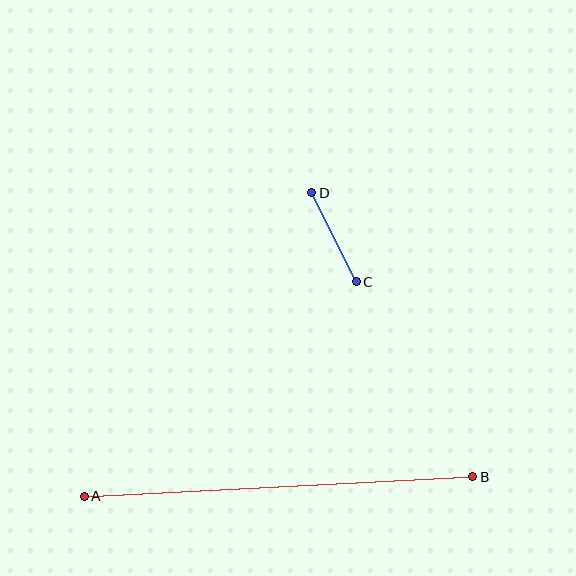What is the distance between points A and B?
The distance is approximately 389 pixels.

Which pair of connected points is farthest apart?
Points A and B are farthest apart.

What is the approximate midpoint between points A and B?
The midpoint is at approximately (279, 487) pixels.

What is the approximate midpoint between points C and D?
The midpoint is at approximately (334, 237) pixels.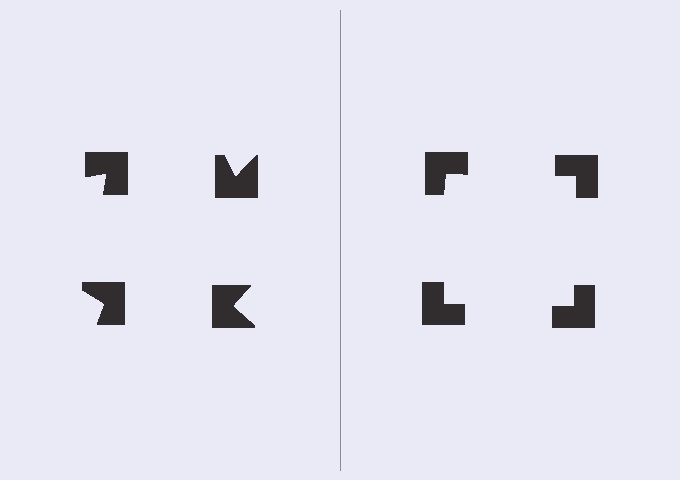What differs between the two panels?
The notched squares are positioned identically on both sides; only the wedge orientations differ. On the right they align to a square; on the left they are misaligned.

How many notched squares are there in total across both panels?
8 — 4 on each side.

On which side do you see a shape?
An illusory square appears on the right side. On the left side the wedge cuts are rotated, so no coherent shape forms.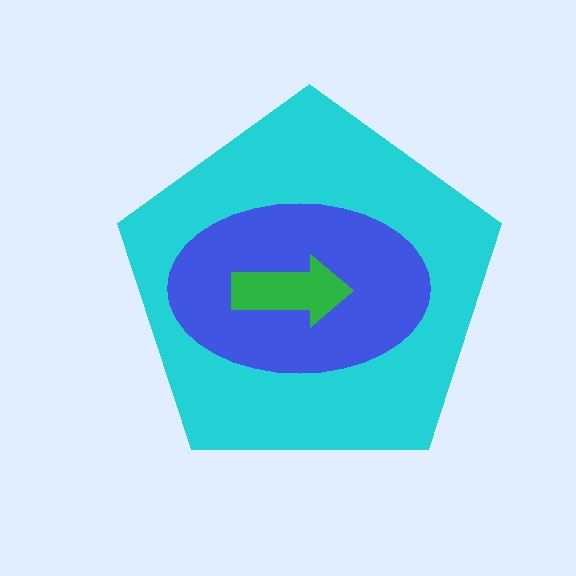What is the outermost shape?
The cyan pentagon.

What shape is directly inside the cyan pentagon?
The blue ellipse.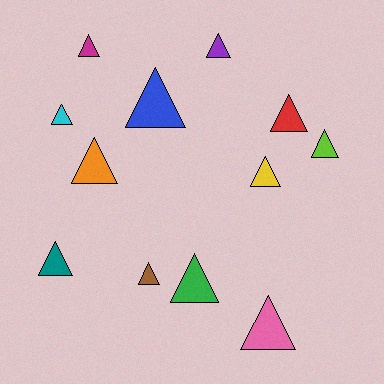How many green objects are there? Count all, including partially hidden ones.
There is 1 green object.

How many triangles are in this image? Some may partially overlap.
There are 12 triangles.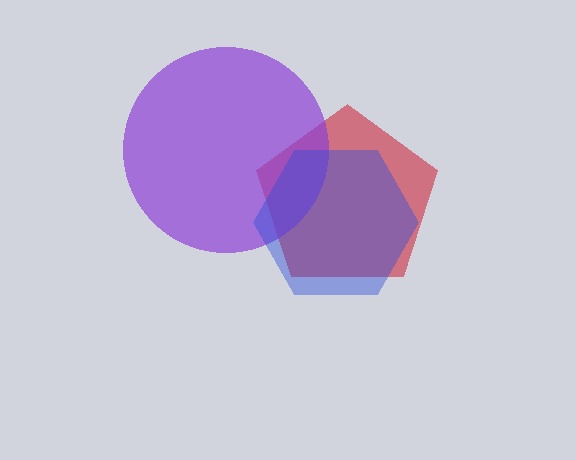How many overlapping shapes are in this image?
There are 3 overlapping shapes in the image.